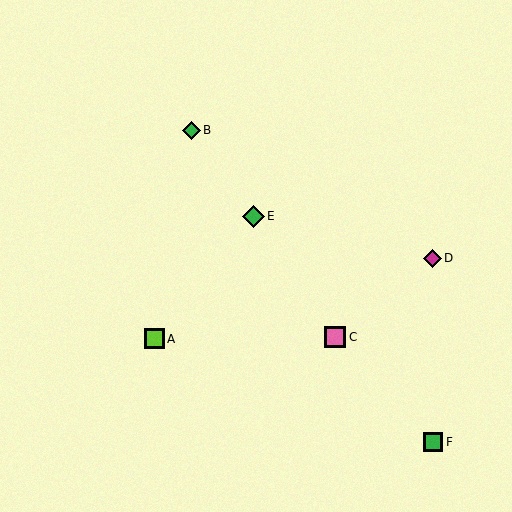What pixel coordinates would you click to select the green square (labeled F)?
Click at (433, 442) to select the green square F.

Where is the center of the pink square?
The center of the pink square is at (335, 337).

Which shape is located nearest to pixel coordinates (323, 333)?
The pink square (labeled C) at (335, 337) is nearest to that location.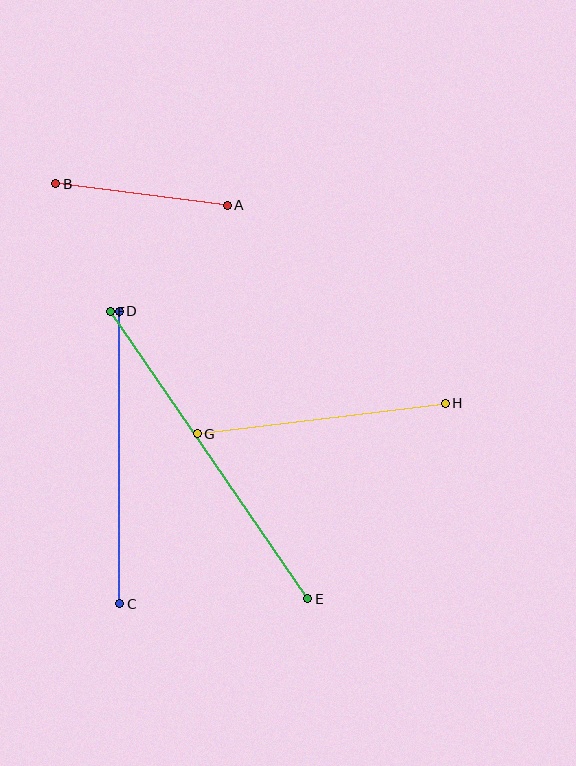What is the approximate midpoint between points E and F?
The midpoint is at approximately (209, 455) pixels.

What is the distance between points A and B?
The distance is approximately 173 pixels.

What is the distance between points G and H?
The distance is approximately 250 pixels.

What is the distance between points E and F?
The distance is approximately 349 pixels.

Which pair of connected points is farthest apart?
Points E and F are farthest apart.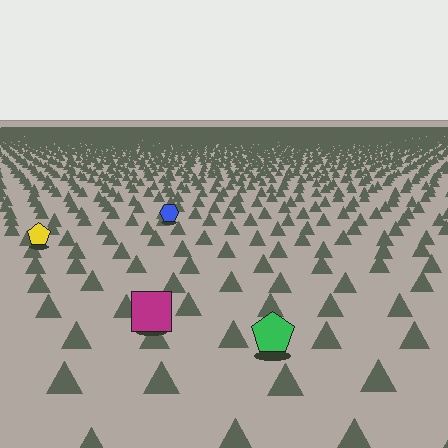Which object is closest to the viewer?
The green pentagon is closest. The texture marks near it are larger and more spread out.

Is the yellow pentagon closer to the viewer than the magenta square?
No. The magenta square is closer — you can tell from the texture gradient: the ground texture is coarser near it.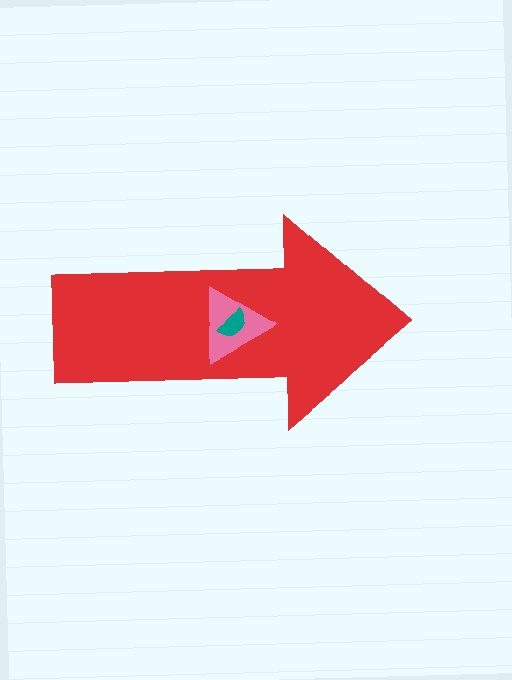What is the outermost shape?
The red arrow.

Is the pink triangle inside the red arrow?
Yes.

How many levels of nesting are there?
3.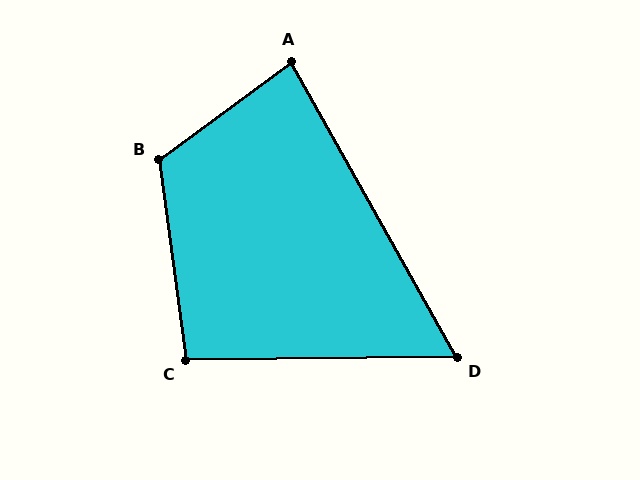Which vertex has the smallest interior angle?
D, at approximately 61 degrees.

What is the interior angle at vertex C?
Approximately 97 degrees (obtuse).